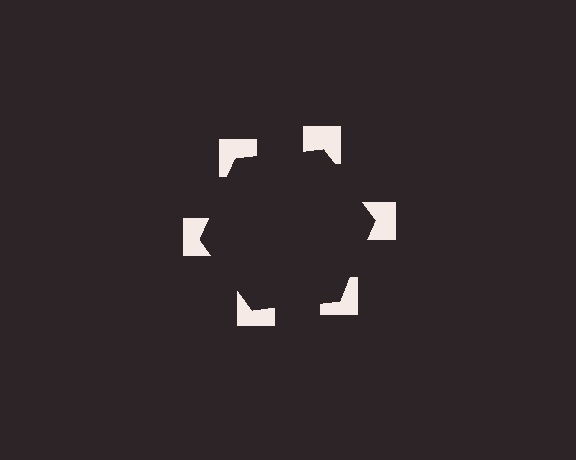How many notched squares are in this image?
There are 6 — one at each vertex of the illusory hexagon.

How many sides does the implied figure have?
6 sides.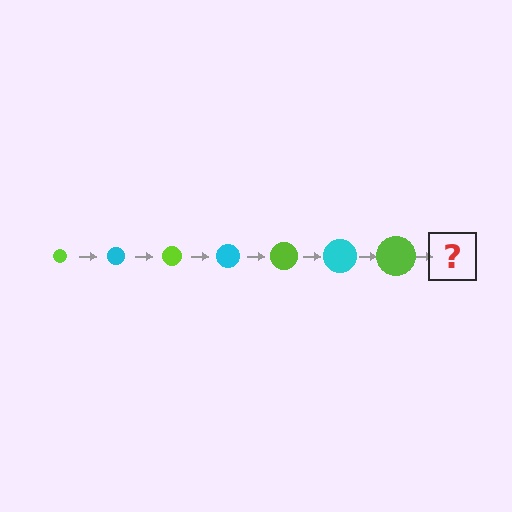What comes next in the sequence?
The next element should be a cyan circle, larger than the previous one.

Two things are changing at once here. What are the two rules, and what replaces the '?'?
The two rules are that the circle grows larger each step and the color cycles through lime and cyan. The '?' should be a cyan circle, larger than the previous one.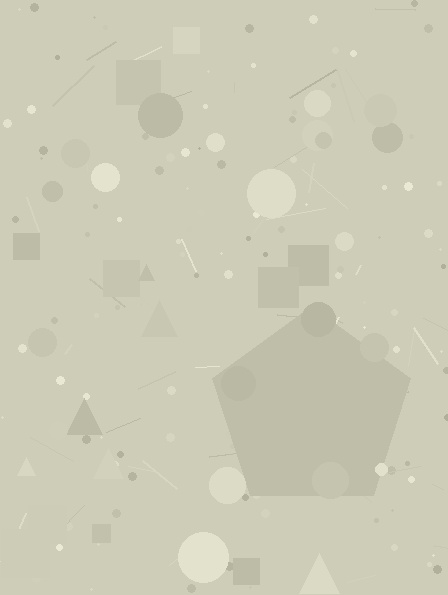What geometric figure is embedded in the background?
A pentagon is embedded in the background.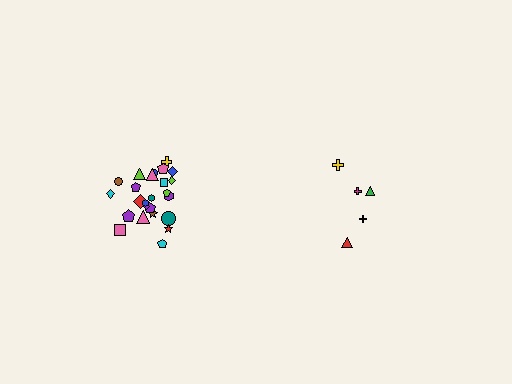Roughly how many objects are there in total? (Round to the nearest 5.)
Roughly 30 objects in total.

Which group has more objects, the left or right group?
The left group.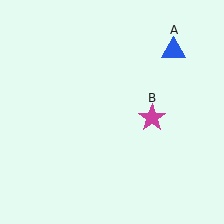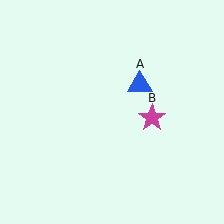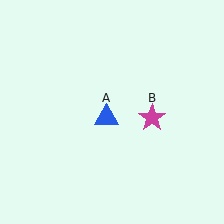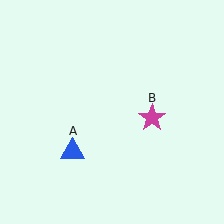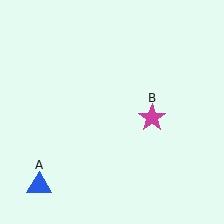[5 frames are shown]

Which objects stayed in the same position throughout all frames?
Magenta star (object B) remained stationary.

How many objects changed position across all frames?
1 object changed position: blue triangle (object A).